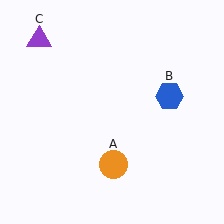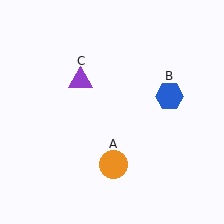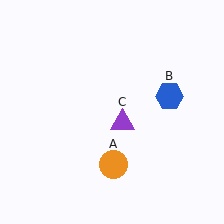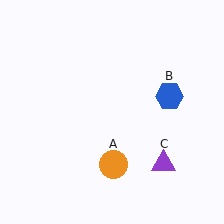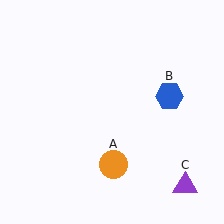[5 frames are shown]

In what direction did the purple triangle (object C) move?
The purple triangle (object C) moved down and to the right.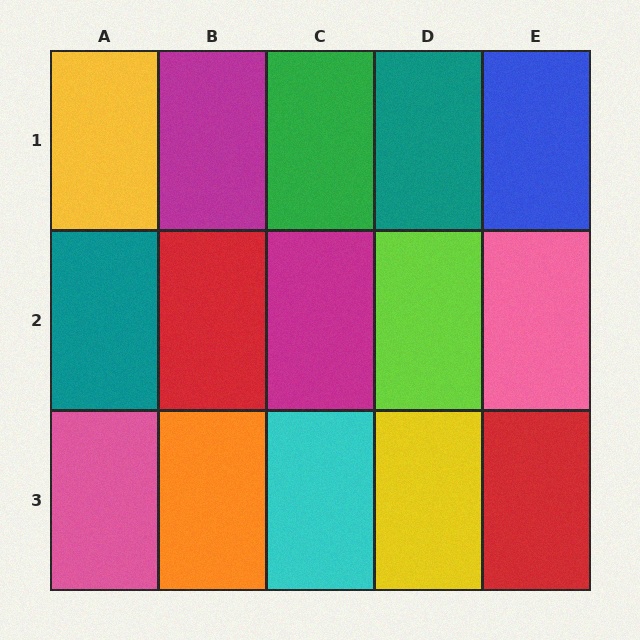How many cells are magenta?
2 cells are magenta.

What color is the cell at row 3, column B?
Orange.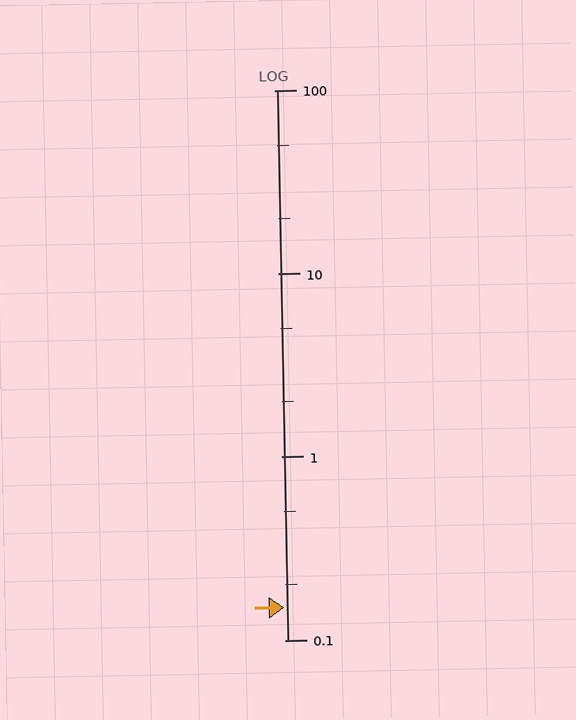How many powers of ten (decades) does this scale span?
The scale spans 3 decades, from 0.1 to 100.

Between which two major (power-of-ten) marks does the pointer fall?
The pointer is between 0.1 and 1.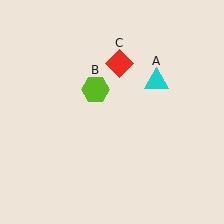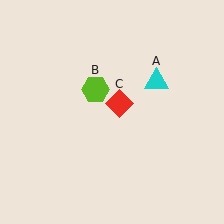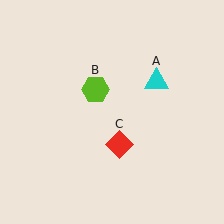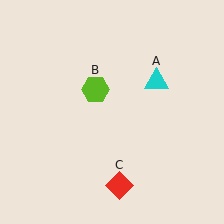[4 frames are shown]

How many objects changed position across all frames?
1 object changed position: red diamond (object C).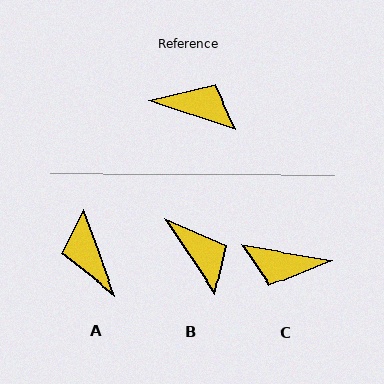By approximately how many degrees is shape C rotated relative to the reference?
Approximately 171 degrees clockwise.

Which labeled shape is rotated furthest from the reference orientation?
C, about 171 degrees away.